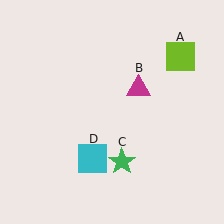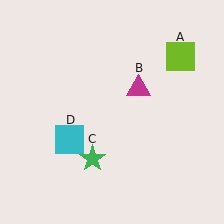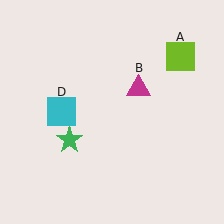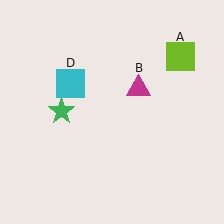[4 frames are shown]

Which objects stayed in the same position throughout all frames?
Lime square (object A) and magenta triangle (object B) remained stationary.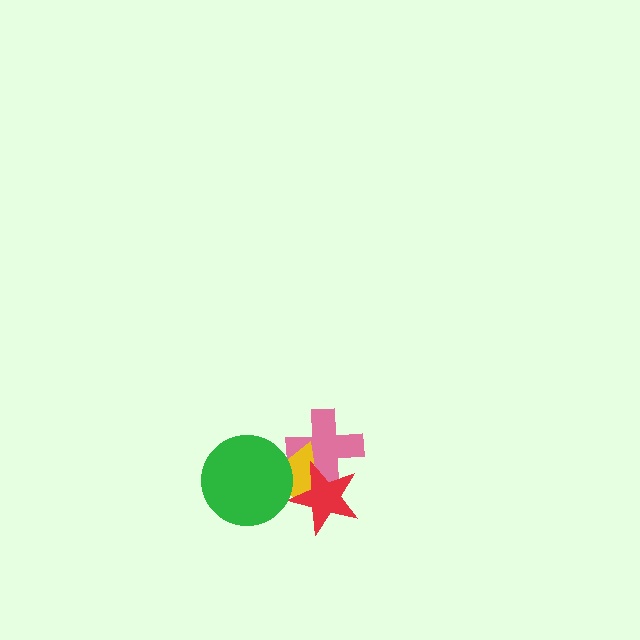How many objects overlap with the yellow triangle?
3 objects overlap with the yellow triangle.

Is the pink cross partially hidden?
Yes, it is partially covered by another shape.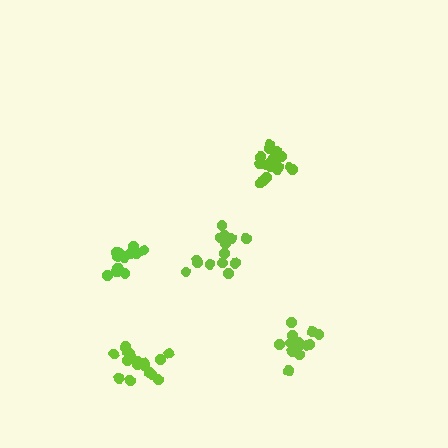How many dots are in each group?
Group 1: 15 dots, Group 2: 18 dots, Group 3: 14 dots, Group 4: 16 dots, Group 5: 13 dots (76 total).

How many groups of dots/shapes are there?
There are 5 groups.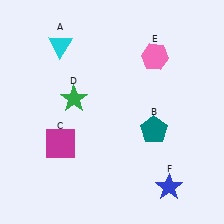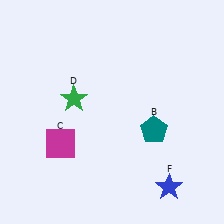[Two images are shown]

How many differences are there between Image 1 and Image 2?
There are 2 differences between the two images.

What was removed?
The pink hexagon (E), the cyan triangle (A) were removed in Image 2.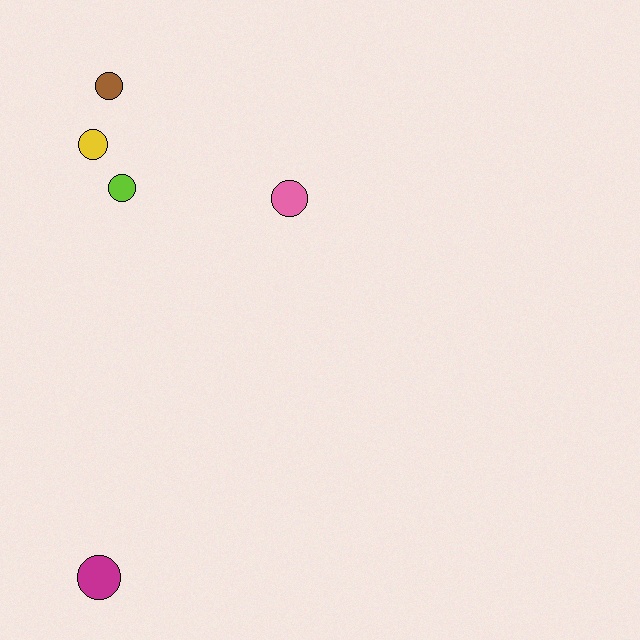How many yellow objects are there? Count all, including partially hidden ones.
There is 1 yellow object.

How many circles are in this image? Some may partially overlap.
There are 5 circles.